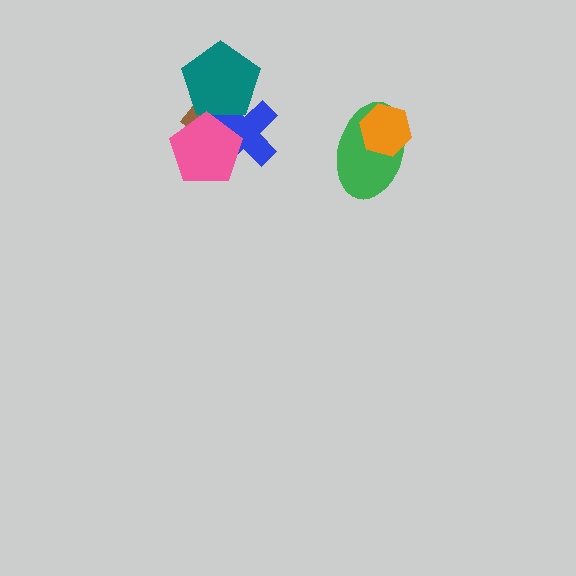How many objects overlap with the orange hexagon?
1 object overlaps with the orange hexagon.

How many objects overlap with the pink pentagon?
3 objects overlap with the pink pentagon.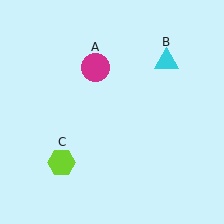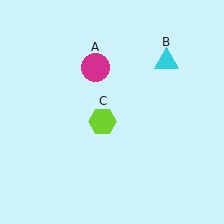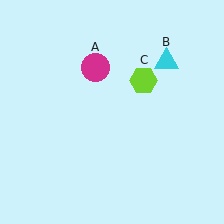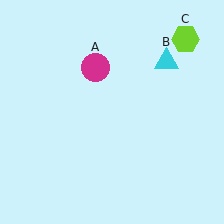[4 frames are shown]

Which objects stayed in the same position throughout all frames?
Magenta circle (object A) and cyan triangle (object B) remained stationary.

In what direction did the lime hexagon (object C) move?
The lime hexagon (object C) moved up and to the right.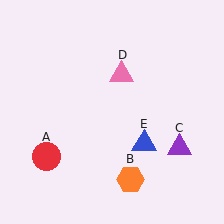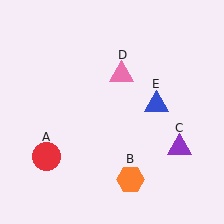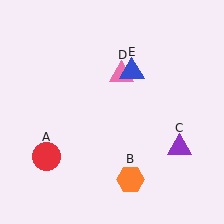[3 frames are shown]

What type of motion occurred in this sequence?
The blue triangle (object E) rotated counterclockwise around the center of the scene.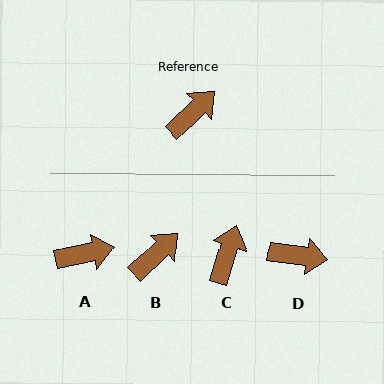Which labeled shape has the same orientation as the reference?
B.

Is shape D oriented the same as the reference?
No, it is off by about 52 degrees.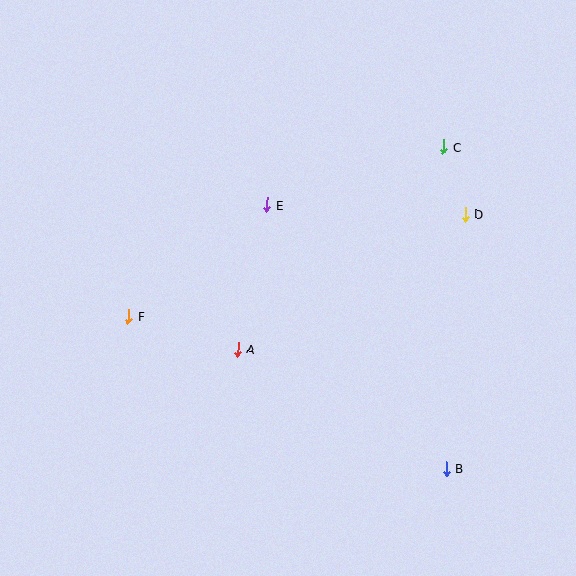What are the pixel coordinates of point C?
Point C is at (444, 147).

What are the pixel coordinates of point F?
Point F is at (129, 316).